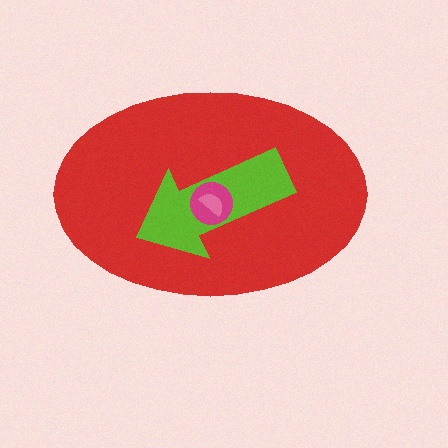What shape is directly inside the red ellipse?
The lime arrow.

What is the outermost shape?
The red ellipse.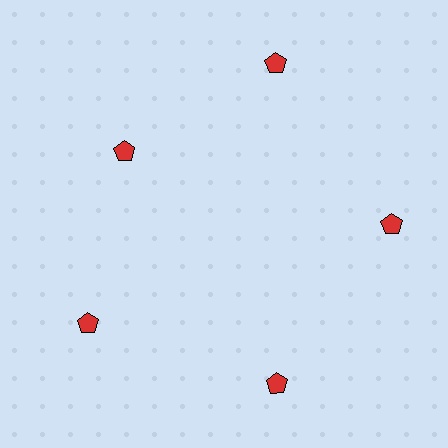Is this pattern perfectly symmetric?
No. The 5 red pentagons are arranged in a ring, but one element near the 10 o'clock position is pulled inward toward the center, breaking the 5-fold rotational symmetry.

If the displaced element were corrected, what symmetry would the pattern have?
It would have 5-fold rotational symmetry — the pattern would map onto itself every 72 degrees.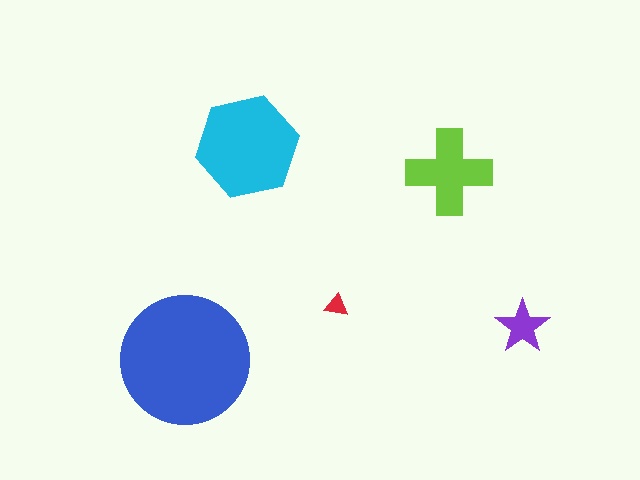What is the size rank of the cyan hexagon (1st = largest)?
2nd.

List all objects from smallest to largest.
The red triangle, the purple star, the lime cross, the cyan hexagon, the blue circle.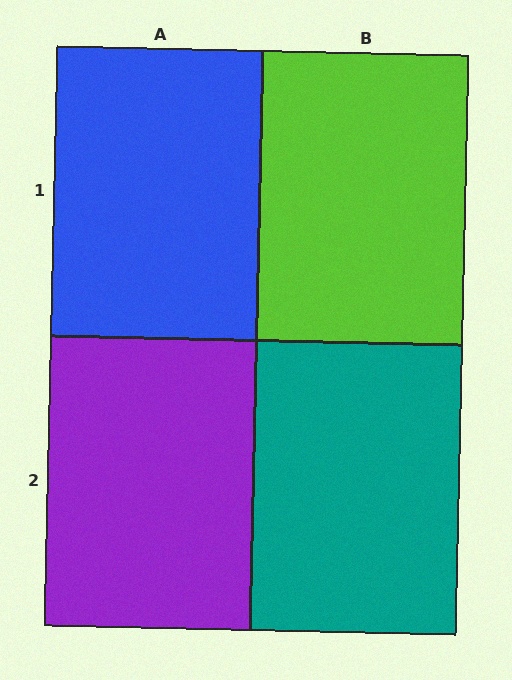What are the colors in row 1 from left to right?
Blue, lime.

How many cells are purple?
1 cell is purple.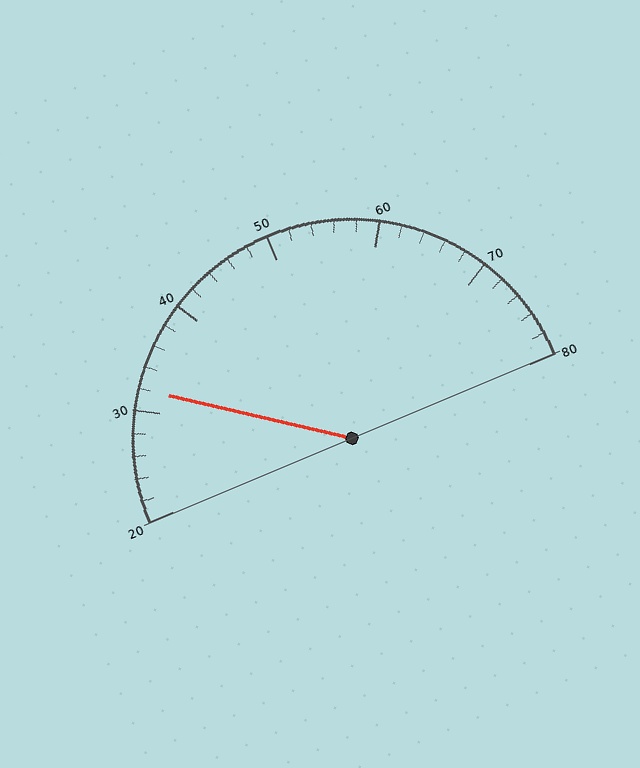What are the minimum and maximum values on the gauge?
The gauge ranges from 20 to 80.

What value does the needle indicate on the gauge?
The needle indicates approximately 32.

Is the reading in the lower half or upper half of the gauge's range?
The reading is in the lower half of the range (20 to 80).